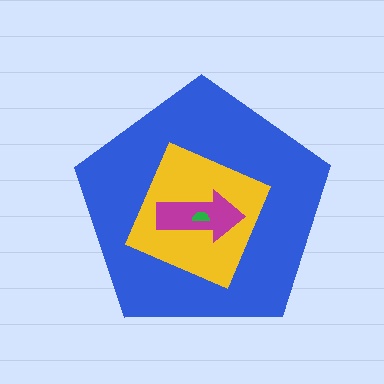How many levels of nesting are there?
4.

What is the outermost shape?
The blue pentagon.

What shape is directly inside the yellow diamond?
The magenta arrow.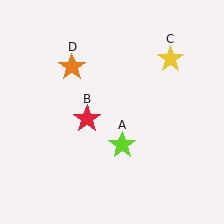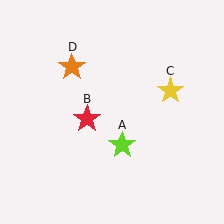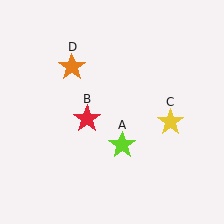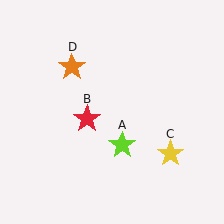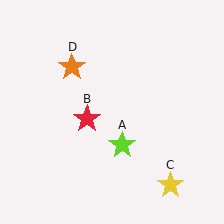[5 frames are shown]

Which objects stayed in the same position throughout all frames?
Lime star (object A) and red star (object B) and orange star (object D) remained stationary.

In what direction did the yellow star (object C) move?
The yellow star (object C) moved down.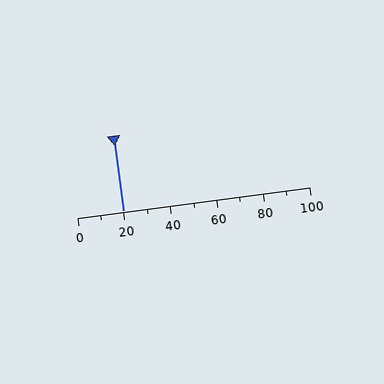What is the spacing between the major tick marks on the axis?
The major ticks are spaced 20 apart.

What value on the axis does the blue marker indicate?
The marker indicates approximately 20.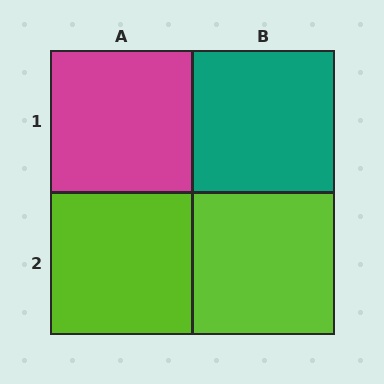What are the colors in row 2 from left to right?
Lime, lime.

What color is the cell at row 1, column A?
Magenta.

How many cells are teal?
1 cell is teal.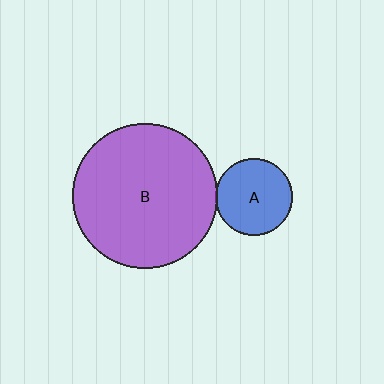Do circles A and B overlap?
Yes.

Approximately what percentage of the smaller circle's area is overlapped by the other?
Approximately 5%.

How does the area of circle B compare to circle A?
Approximately 3.5 times.